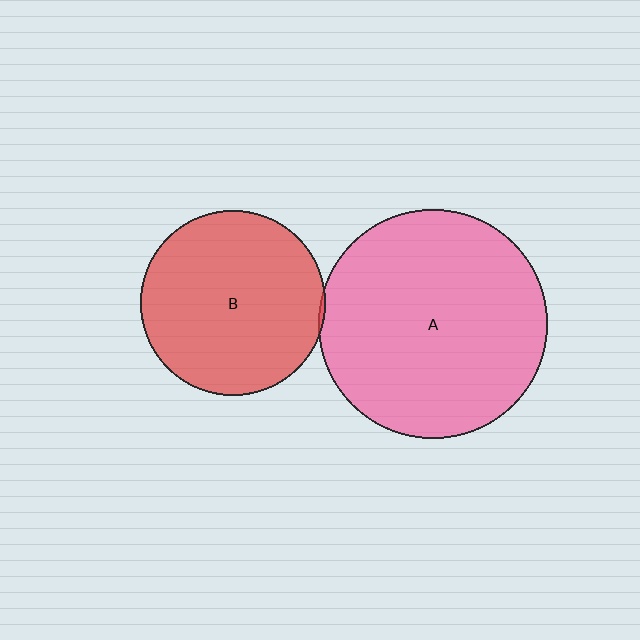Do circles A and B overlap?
Yes.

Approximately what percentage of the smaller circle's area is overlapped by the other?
Approximately 5%.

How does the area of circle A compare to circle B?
Approximately 1.5 times.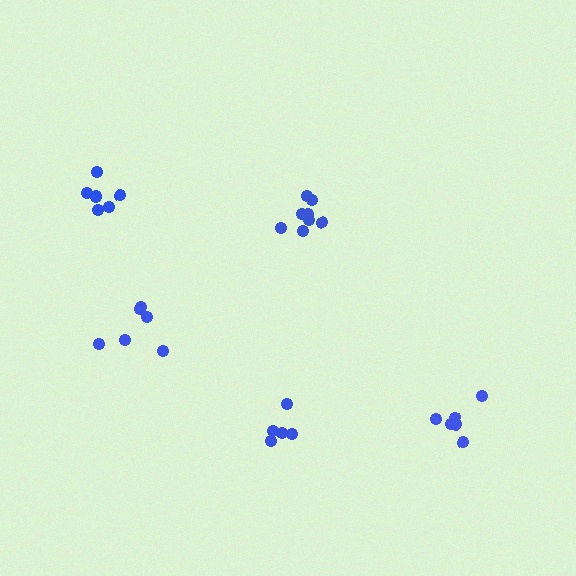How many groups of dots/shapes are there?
There are 5 groups.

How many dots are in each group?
Group 1: 5 dots, Group 2: 6 dots, Group 3: 6 dots, Group 4: 8 dots, Group 5: 6 dots (31 total).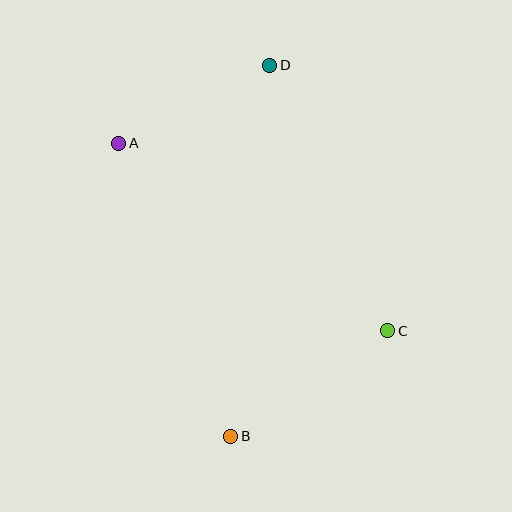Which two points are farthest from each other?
Points B and D are farthest from each other.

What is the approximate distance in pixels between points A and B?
The distance between A and B is approximately 314 pixels.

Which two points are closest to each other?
Points A and D are closest to each other.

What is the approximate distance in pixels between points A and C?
The distance between A and C is approximately 328 pixels.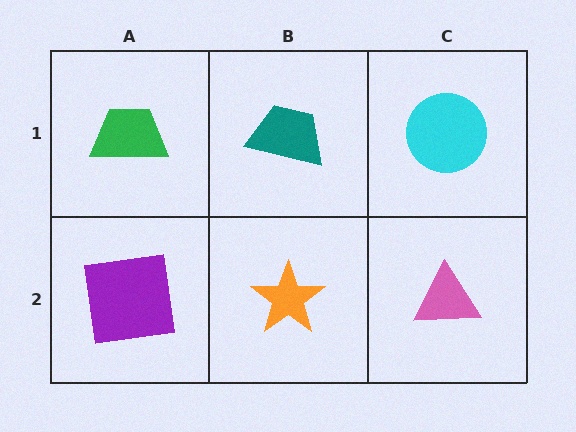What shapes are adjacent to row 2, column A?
A green trapezoid (row 1, column A), an orange star (row 2, column B).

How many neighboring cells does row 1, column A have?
2.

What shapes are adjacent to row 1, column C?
A pink triangle (row 2, column C), a teal trapezoid (row 1, column B).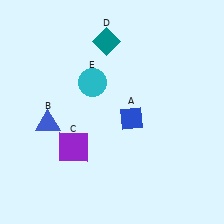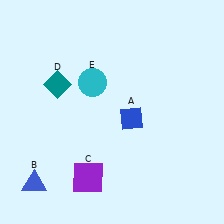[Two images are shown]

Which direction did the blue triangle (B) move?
The blue triangle (B) moved down.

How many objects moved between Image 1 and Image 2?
3 objects moved between the two images.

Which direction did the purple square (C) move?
The purple square (C) moved down.